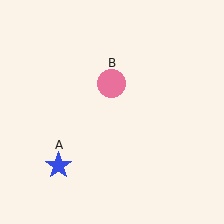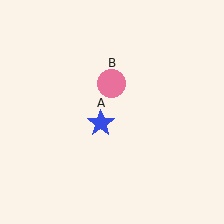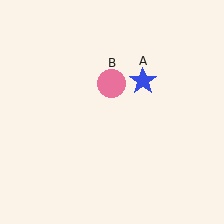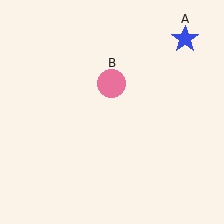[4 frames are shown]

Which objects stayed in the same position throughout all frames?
Pink circle (object B) remained stationary.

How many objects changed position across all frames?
1 object changed position: blue star (object A).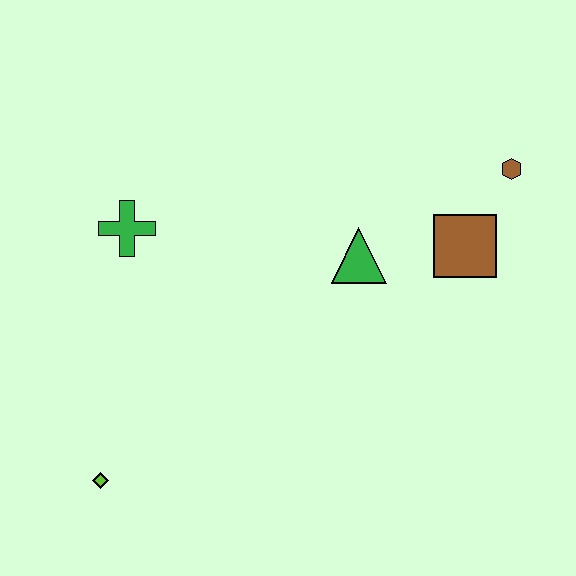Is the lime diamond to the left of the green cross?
Yes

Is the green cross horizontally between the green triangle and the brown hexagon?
No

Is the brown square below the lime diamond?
No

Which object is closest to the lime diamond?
The green cross is closest to the lime diamond.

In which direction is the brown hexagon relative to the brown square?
The brown hexagon is above the brown square.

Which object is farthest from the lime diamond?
The brown hexagon is farthest from the lime diamond.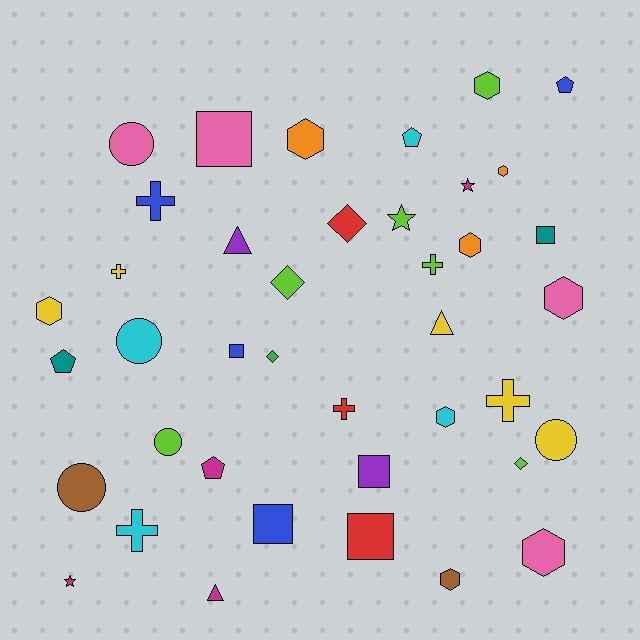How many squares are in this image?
There are 6 squares.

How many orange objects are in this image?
There are 3 orange objects.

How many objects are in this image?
There are 40 objects.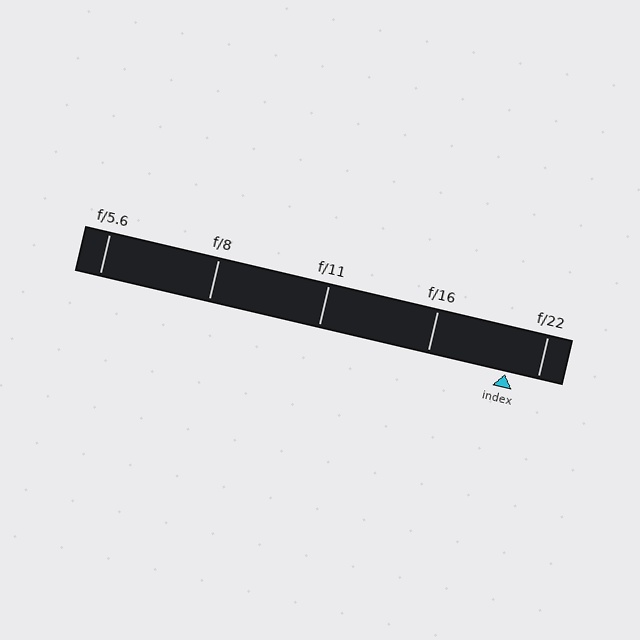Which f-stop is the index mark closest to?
The index mark is closest to f/22.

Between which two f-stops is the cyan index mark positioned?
The index mark is between f/16 and f/22.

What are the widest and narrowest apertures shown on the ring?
The widest aperture shown is f/5.6 and the narrowest is f/22.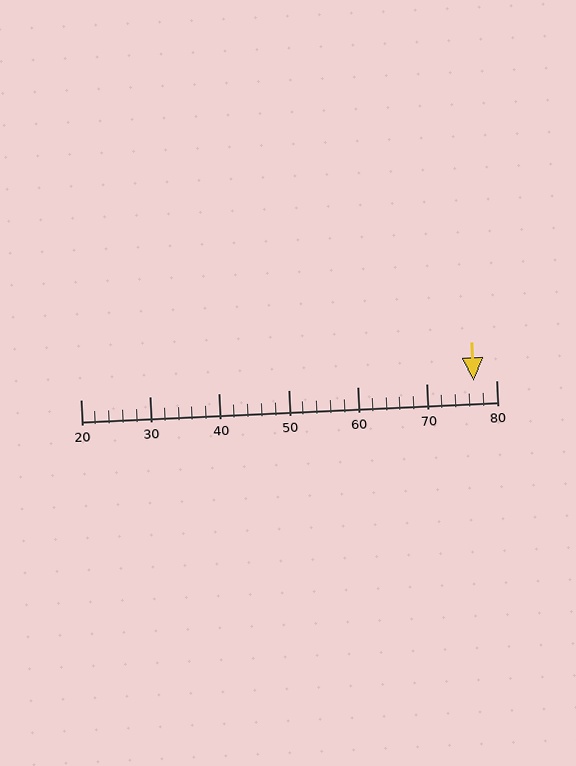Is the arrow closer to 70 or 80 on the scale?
The arrow is closer to 80.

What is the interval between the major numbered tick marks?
The major tick marks are spaced 10 units apart.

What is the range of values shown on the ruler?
The ruler shows values from 20 to 80.